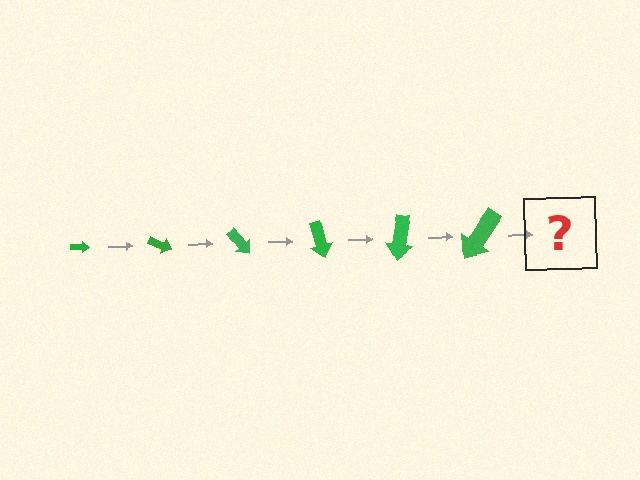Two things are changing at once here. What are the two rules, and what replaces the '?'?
The two rules are that the arrow grows larger each step and it rotates 25 degrees each step. The '?' should be an arrow, larger than the previous one and rotated 150 degrees from the start.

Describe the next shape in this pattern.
It should be an arrow, larger than the previous one and rotated 150 degrees from the start.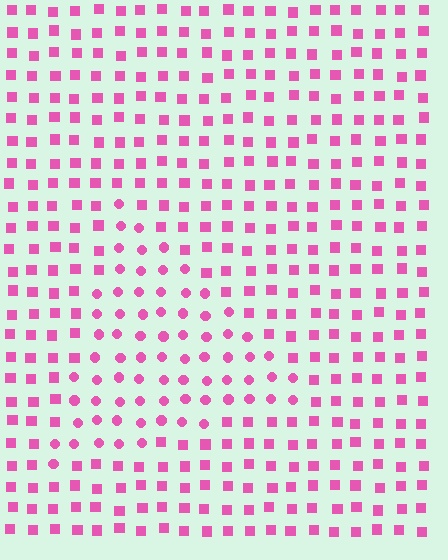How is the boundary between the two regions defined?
The boundary is defined by a change in element shape: circles inside vs. squares outside. All elements share the same color and spacing.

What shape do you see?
I see a triangle.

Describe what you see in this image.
The image is filled with small pink elements arranged in a uniform grid. A triangle-shaped region contains circles, while the surrounding area contains squares. The boundary is defined purely by the change in element shape.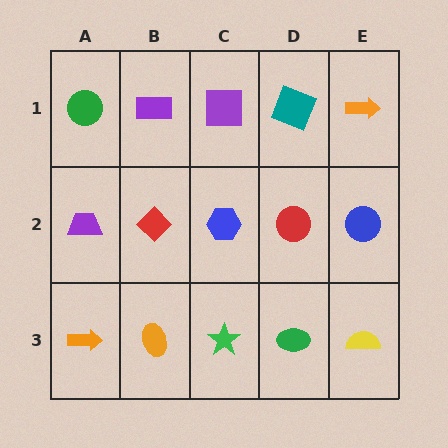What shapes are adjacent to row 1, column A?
A purple trapezoid (row 2, column A), a purple rectangle (row 1, column B).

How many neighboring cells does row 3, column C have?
3.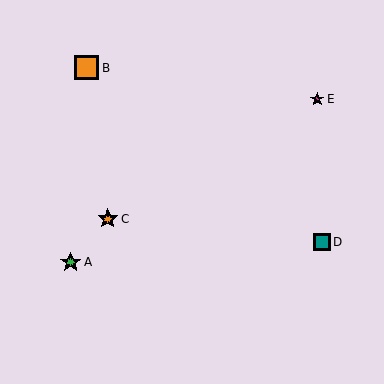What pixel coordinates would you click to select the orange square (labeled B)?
Click at (86, 68) to select the orange square B.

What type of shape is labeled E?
Shape E is a magenta star.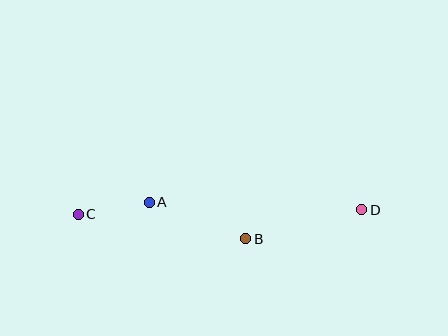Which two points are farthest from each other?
Points C and D are farthest from each other.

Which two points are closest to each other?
Points A and C are closest to each other.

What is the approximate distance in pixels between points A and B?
The distance between A and B is approximately 103 pixels.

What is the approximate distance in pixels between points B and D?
The distance between B and D is approximately 120 pixels.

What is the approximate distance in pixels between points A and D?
The distance between A and D is approximately 213 pixels.